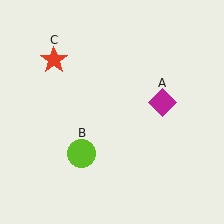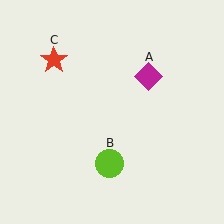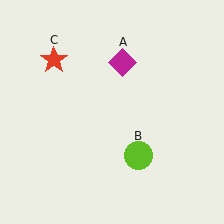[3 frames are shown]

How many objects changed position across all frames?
2 objects changed position: magenta diamond (object A), lime circle (object B).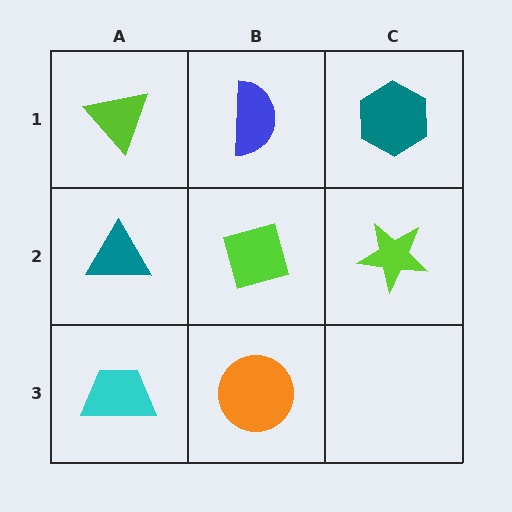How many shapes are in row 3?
2 shapes.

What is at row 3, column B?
An orange circle.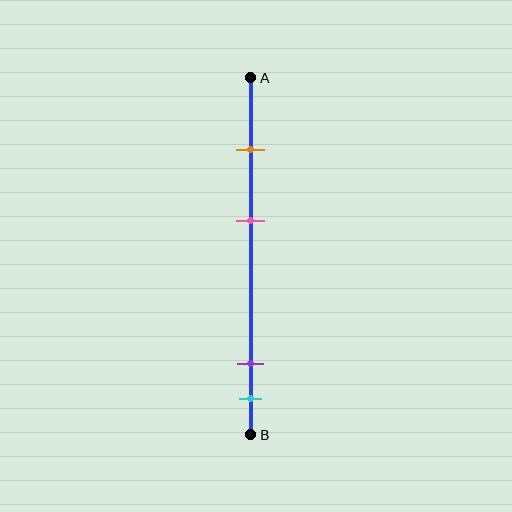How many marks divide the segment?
There are 4 marks dividing the segment.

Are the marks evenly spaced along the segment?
No, the marks are not evenly spaced.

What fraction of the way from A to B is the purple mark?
The purple mark is approximately 80% (0.8) of the way from A to B.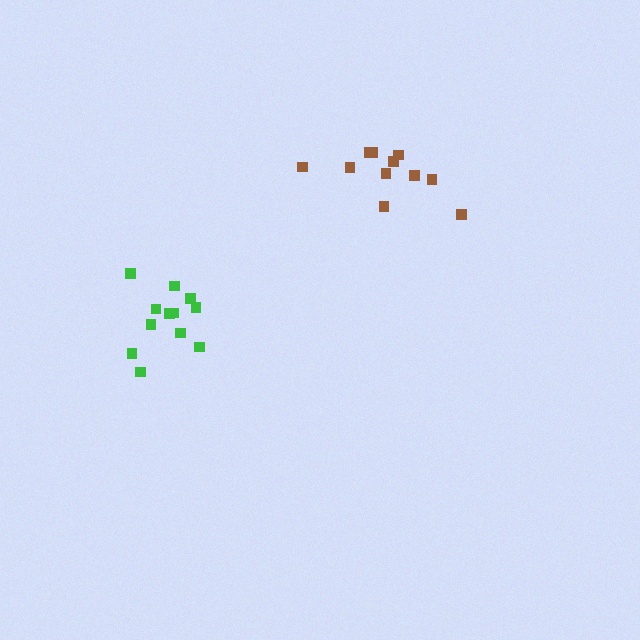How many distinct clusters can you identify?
There are 2 distinct clusters.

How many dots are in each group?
Group 1: 12 dots, Group 2: 11 dots (23 total).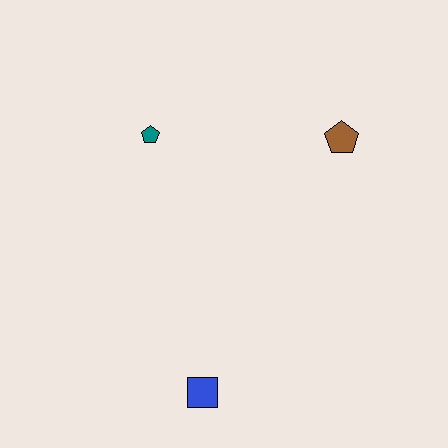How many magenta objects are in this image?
There are no magenta objects.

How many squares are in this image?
There is 1 square.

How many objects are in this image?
There are 3 objects.